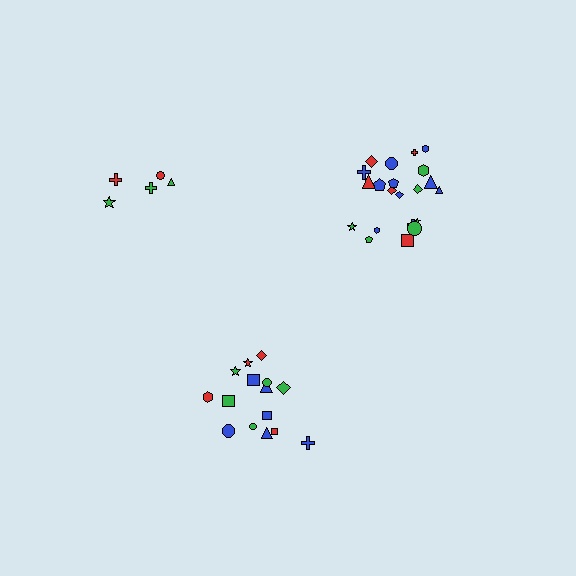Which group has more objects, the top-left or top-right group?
The top-right group.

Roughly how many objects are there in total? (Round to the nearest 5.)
Roughly 40 objects in total.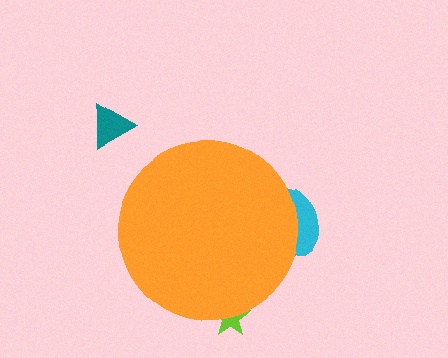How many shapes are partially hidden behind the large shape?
2 shapes are partially hidden.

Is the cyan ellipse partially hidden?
Yes, the cyan ellipse is partially hidden behind the orange circle.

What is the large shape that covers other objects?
An orange circle.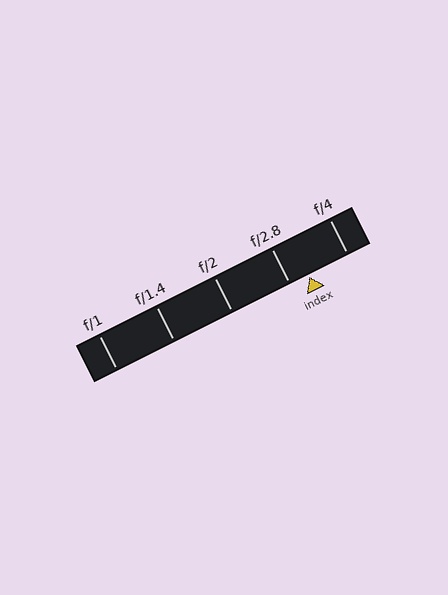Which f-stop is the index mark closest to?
The index mark is closest to f/2.8.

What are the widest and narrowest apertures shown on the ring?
The widest aperture shown is f/1 and the narrowest is f/4.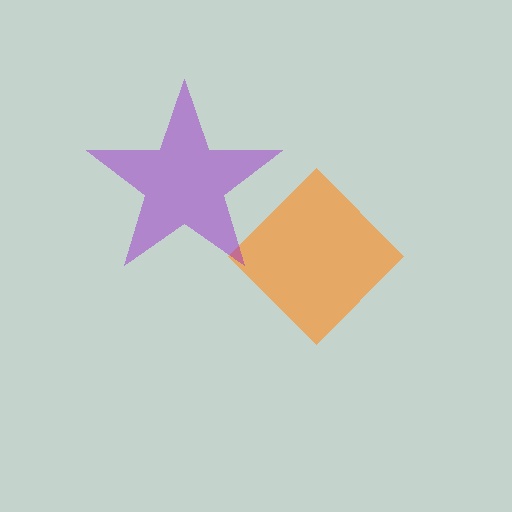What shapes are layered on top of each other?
The layered shapes are: an orange diamond, a purple star.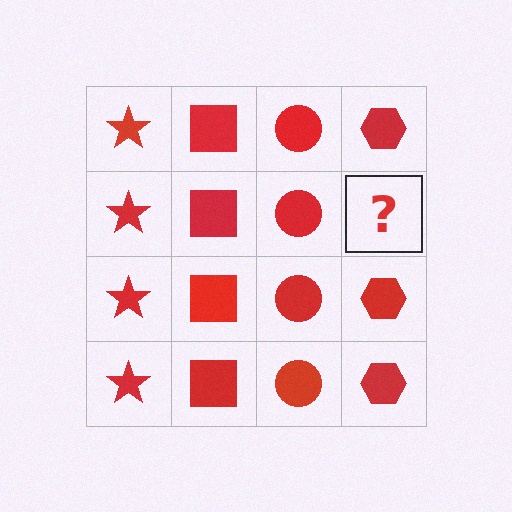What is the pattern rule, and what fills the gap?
The rule is that each column has a consistent shape. The gap should be filled with a red hexagon.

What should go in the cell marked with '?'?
The missing cell should contain a red hexagon.